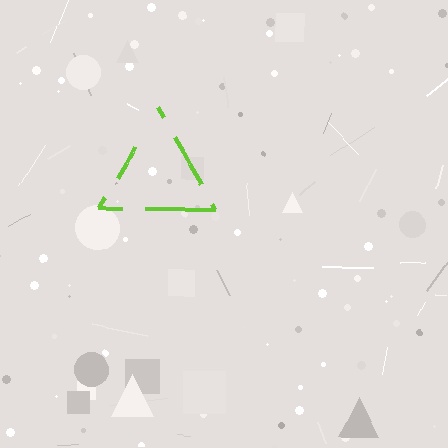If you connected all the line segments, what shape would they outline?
They would outline a triangle.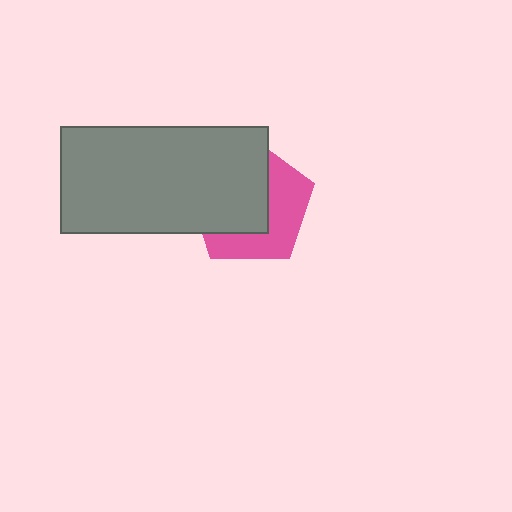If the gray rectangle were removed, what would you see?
You would see the complete pink pentagon.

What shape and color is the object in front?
The object in front is a gray rectangle.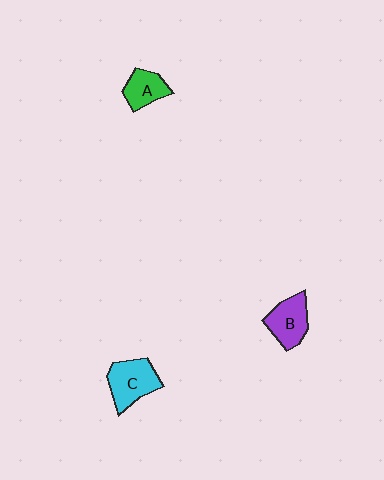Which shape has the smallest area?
Shape A (green).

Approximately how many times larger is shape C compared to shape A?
Approximately 1.5 times.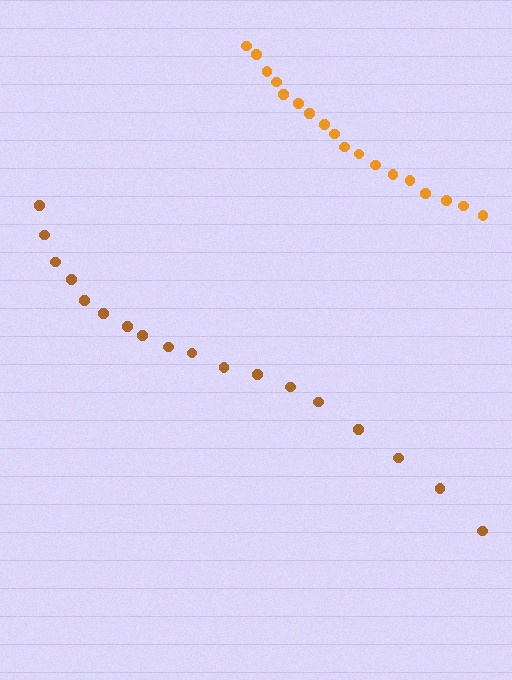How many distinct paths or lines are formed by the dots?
There are 2 distinct paths.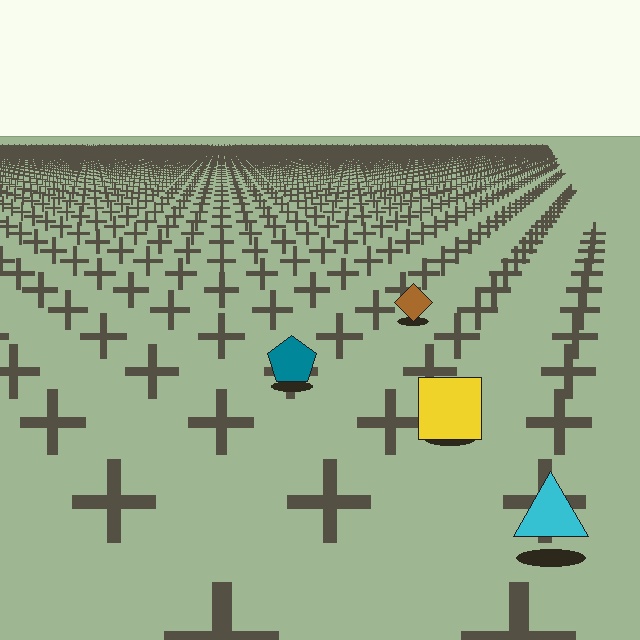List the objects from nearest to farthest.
From nearest to farthest: the cyan triangle, the yellow square, the teal pentagon, the brown diamond.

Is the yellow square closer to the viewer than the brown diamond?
Yes. The yellow square is closer — you can tell from the texture gradient: the ground texture is coarser near it.